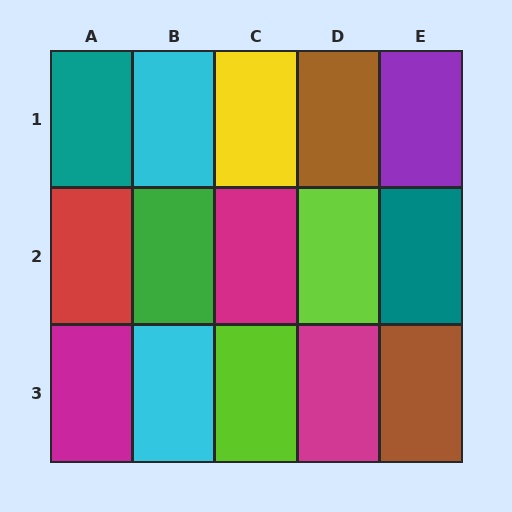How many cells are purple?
1 cell is purple.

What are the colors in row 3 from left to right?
Magenta, cyan, lime, magenta, brown.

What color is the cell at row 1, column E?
Purple.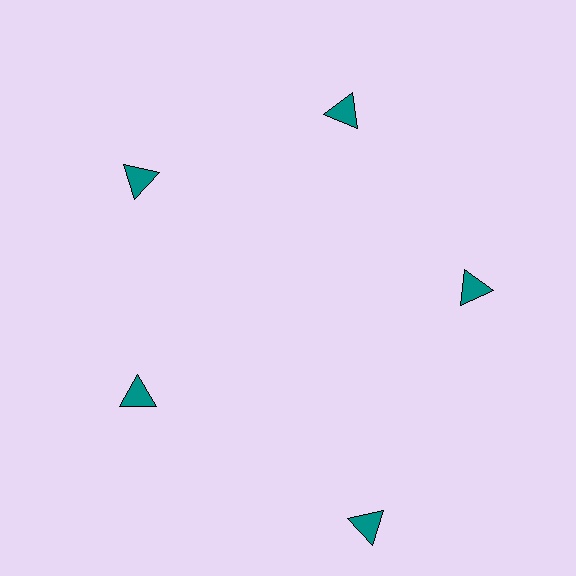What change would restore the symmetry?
The symmetry would be restored by moving it inward, back onto the ring so that all 5 triangles sit at equal angles and equal distance from the center.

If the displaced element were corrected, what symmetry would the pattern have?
It would have 5-fold rotational symmetry — the pattern would map onto itself every 72 degrees.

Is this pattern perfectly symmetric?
No. The 5 teal triangles are arranged in a ring, but one element near the 5 o'clock position is pushed outward from the center, breaking the 5-fold rotational symmetry.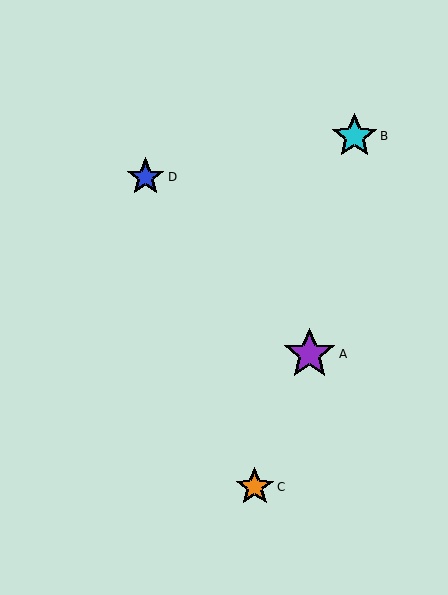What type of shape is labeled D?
Shape D is a blue star.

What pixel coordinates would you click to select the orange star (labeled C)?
Click at (255, 487) to select the orange star C.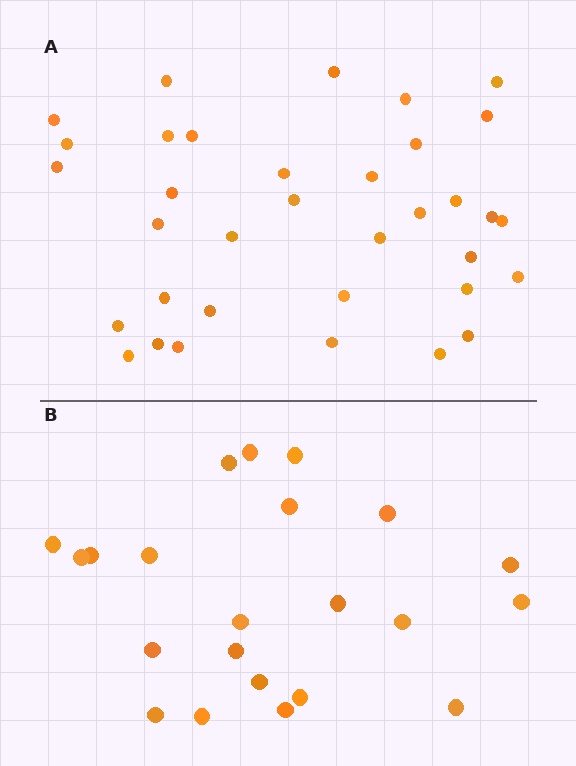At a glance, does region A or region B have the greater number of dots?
Region A (the top region) has more dots.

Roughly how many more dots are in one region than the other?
Region A has approximately 15 more dots than region B.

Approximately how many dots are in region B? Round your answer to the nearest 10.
About 20 dots. (The exact count is 22, which rounds to 20.)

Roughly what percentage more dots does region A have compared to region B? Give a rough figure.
About 60% more.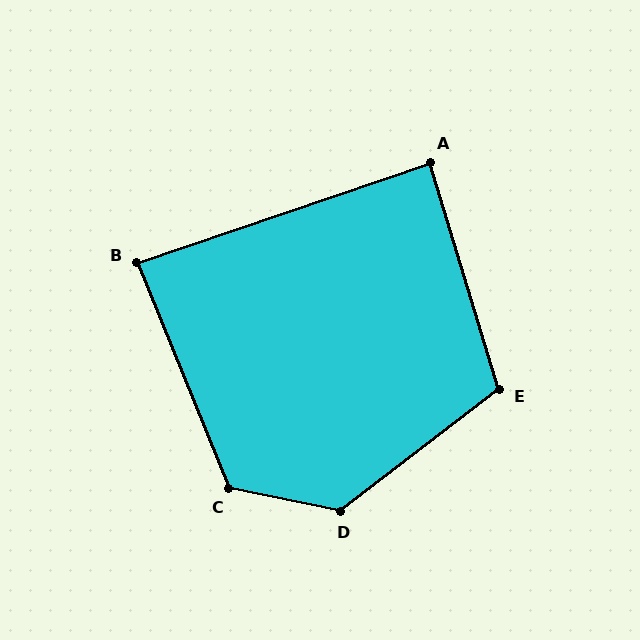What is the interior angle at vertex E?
Approximately 111 degrees (obtuse).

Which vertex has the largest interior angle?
D, at approximately 131 degrees.